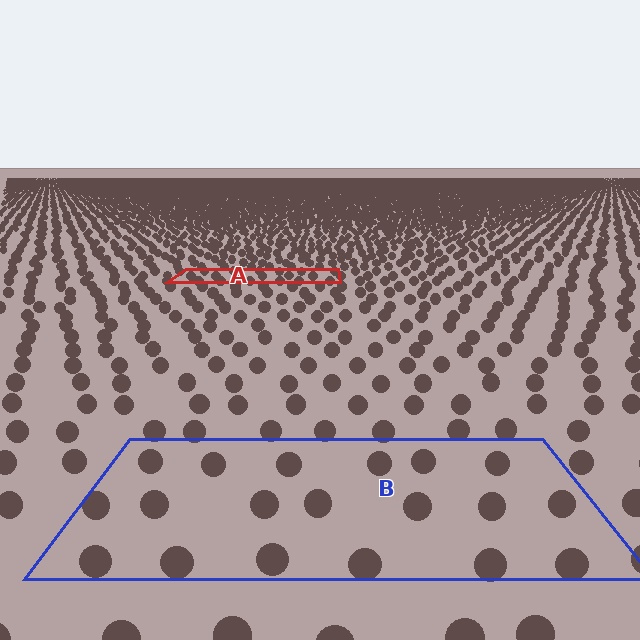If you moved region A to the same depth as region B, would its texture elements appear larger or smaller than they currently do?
They would appear larger. At a closer depth, the same texture elements are projected at a bigger on-screen size.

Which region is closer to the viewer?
Region B is closer. The texture elements there are larger and more spread out.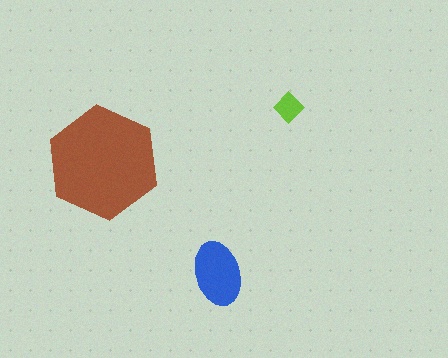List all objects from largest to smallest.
The brown hexagon, the blue ellipse, the lime diamond.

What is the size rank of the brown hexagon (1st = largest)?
1st.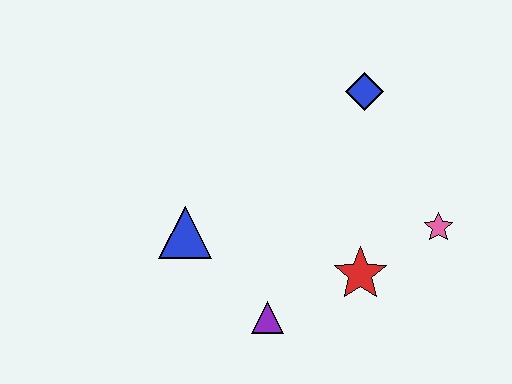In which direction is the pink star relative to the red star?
The pink star is to the right of the red star.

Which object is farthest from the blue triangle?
The pink star is farthest from the blue triangle.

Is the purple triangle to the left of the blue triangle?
No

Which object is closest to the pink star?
The red star is closest to the pink star.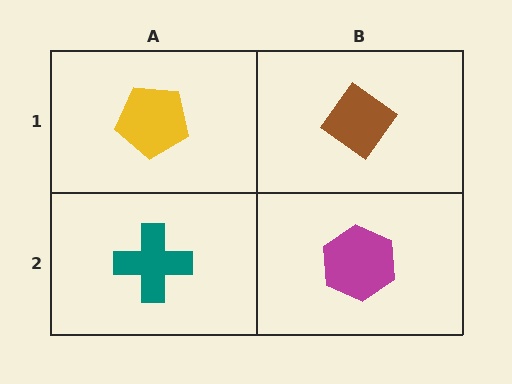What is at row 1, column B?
A brown diamond.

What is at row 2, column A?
A teal cross.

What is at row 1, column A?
A yellow pentagon.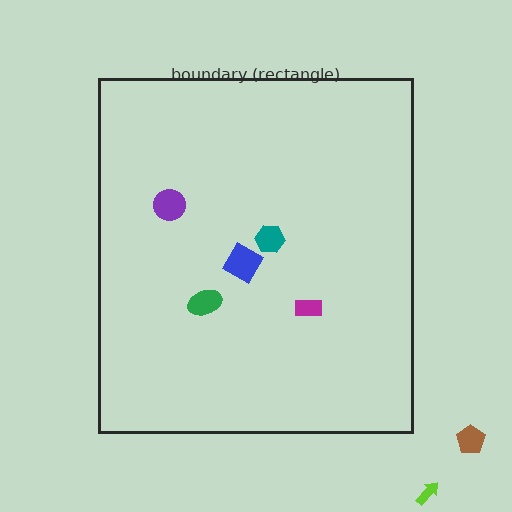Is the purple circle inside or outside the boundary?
Inside.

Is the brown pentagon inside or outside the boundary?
Outside.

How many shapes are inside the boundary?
5 inside, 2 outside.